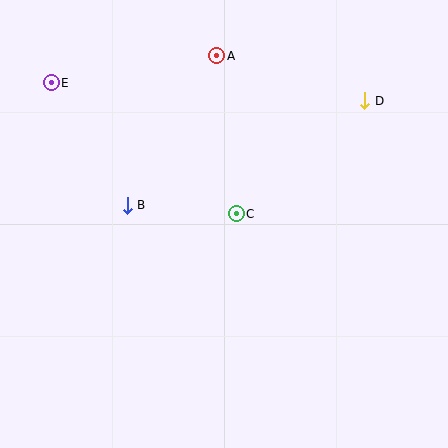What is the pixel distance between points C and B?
The distance between C and B is 109 pixels.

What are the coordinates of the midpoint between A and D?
The midpoint between A and D is at (291, 78).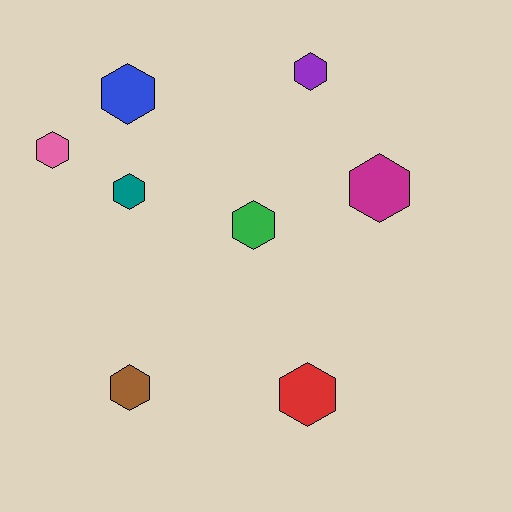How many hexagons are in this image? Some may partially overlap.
There are 8 hexagons.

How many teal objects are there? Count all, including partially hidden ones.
There is 1 teal object.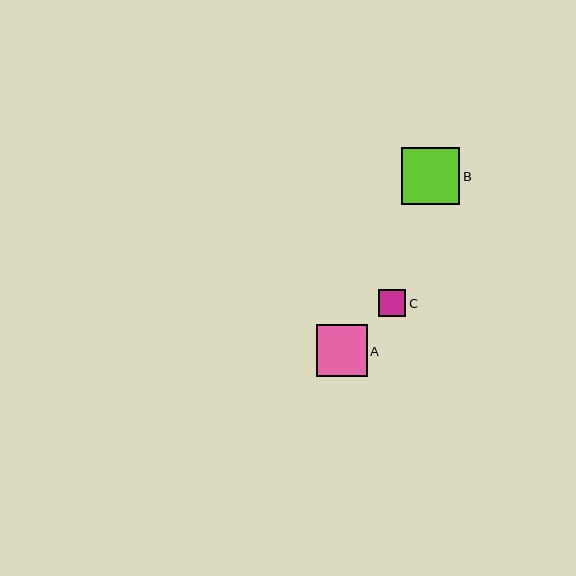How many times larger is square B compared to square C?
Square B is approximately 2.1 times the size of square C.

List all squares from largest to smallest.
From largest to smallest: B, A, C.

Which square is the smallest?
Square C is the smallest with a size of approximately 27 pixels.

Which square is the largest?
Square B is the largest with a size of approximately 58 pixels.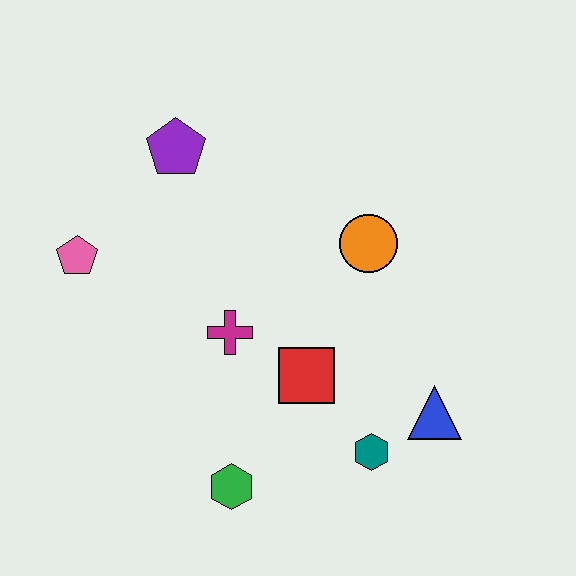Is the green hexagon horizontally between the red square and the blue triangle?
No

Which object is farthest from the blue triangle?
The pink pentagon is farthest from the blue triangle.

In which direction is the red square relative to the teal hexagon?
The red square is above the teal hexagon.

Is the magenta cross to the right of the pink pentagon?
Yes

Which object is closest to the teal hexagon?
The blue triangle is closest to the teal hexagon.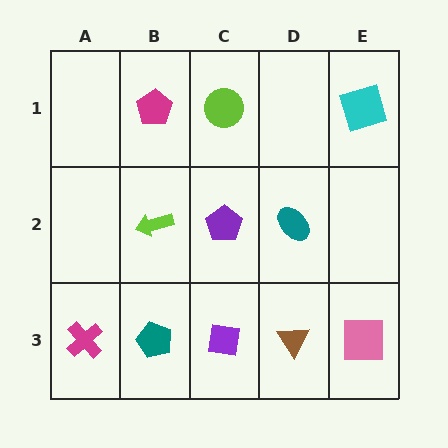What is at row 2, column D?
A teal ellipse.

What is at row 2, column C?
A purple pentagon.